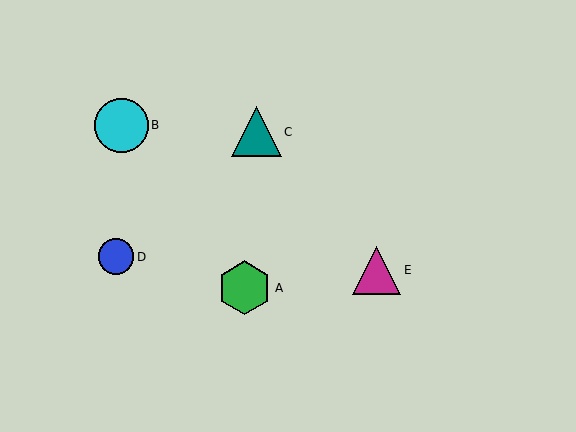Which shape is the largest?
The green hexagon (labeled A) is the largest.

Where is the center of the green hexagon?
The center of the green hexagon is at (245, 288).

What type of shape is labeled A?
Shape A is a green hexagon.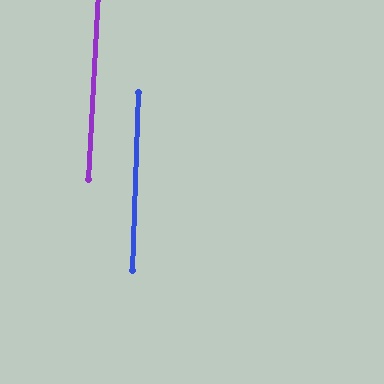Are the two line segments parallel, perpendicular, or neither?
Parallel — their directions differ by only 1.2°.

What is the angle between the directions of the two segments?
Approximately 1 degree.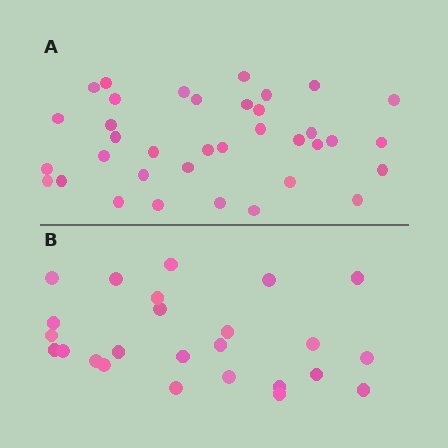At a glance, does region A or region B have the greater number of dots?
Region A (the top region) has more dots.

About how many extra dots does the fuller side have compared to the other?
Region A has roughly 12 or so more dots than region B.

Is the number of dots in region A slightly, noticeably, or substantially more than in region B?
Region A has noticeably more, but not dramatically so. The ratio is roughly 1.4 to 1.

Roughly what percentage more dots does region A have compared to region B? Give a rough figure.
About 45% more.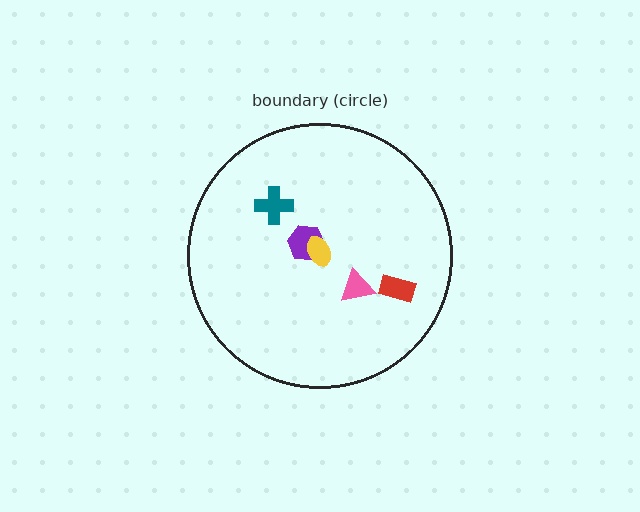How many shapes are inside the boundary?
5 inside, 0 outside.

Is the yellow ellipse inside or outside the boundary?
Inside.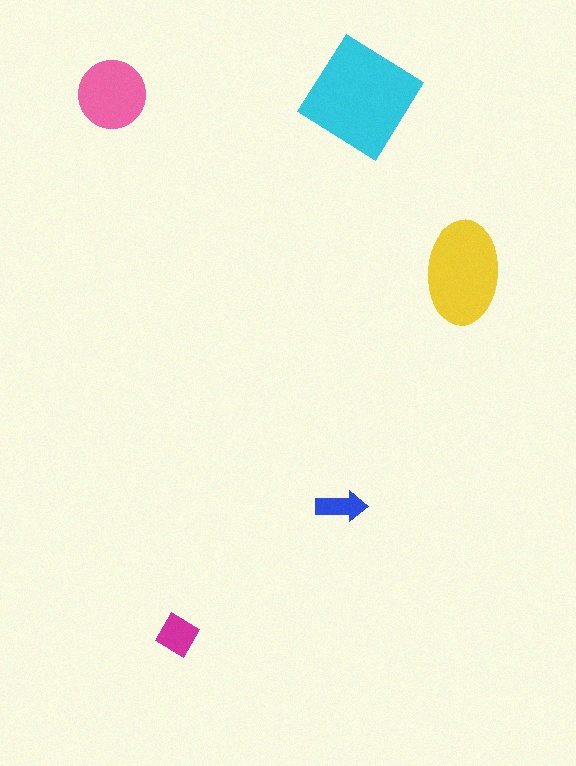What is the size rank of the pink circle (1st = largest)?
3rd.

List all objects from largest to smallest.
The cyan diamond, the yellow ellipse, the pink circle, the magenta diamond, the blue arrow.